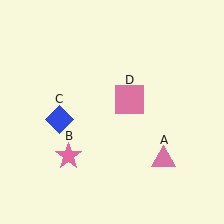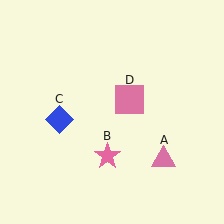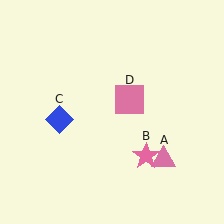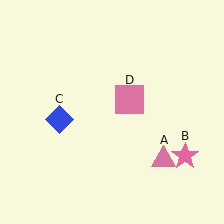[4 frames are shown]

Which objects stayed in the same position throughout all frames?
Pink triangle (object A) and blue diamond (object C) and pink square (object D) remained stationary.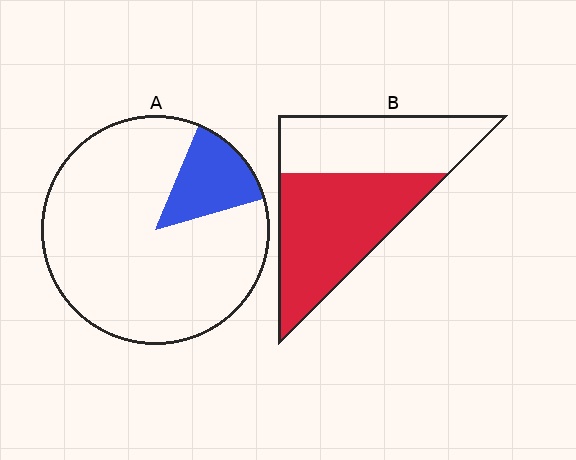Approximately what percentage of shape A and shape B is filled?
A is approximately 15% and B is approximately 55%.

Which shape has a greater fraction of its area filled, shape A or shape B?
Shape B.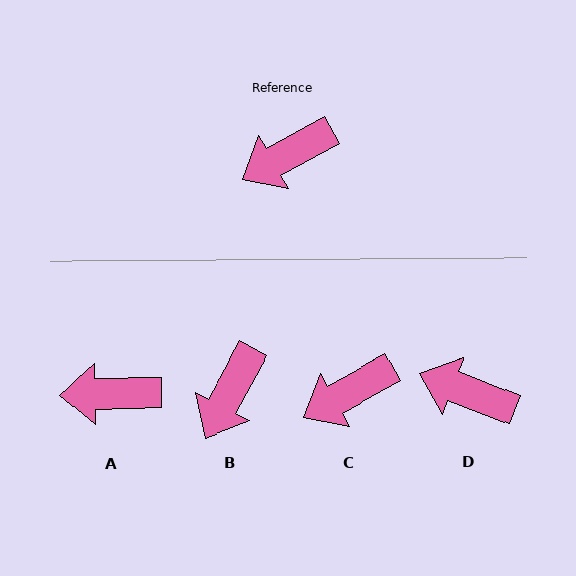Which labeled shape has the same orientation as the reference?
C.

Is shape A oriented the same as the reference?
No, it is off by about 27 degrees.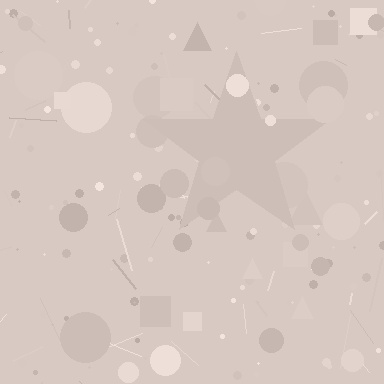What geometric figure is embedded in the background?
A star is embedded in the background.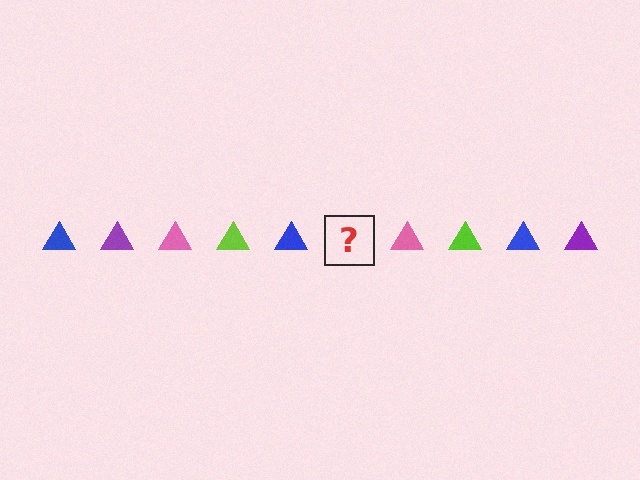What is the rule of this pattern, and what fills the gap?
The rule is that the pattern cycles through blue, purple, pink, lime triangles. The gap should be filled with a purple triangle.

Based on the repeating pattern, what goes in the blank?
The blank should be a purple triangle.